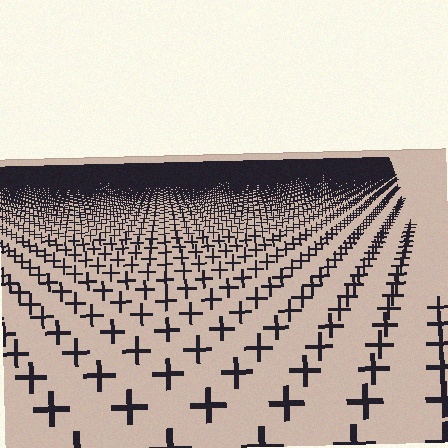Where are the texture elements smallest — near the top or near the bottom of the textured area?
Near the top.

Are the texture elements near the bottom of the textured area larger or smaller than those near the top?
Larger. Near the bottom, elements are closer to the viewer and appear at a bigger on-screen size.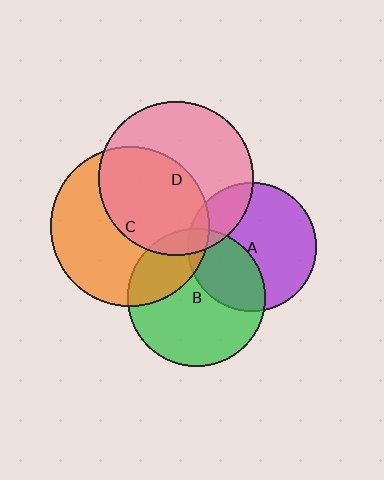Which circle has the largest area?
Circle C (orange).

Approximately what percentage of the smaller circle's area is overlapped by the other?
Approximately 10%.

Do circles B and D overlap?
Yes.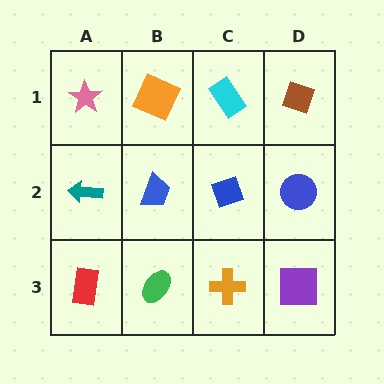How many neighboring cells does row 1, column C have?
3.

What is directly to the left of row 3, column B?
A red rectangle.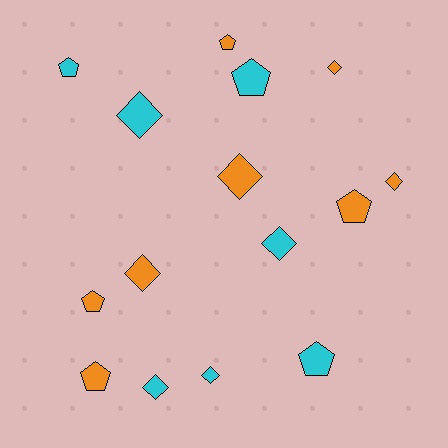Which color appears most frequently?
Orange, with 8 objects.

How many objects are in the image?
There are 15 objects.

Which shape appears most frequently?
Diamond, with 8 objects.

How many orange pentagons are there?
There are 4 orange pentagons.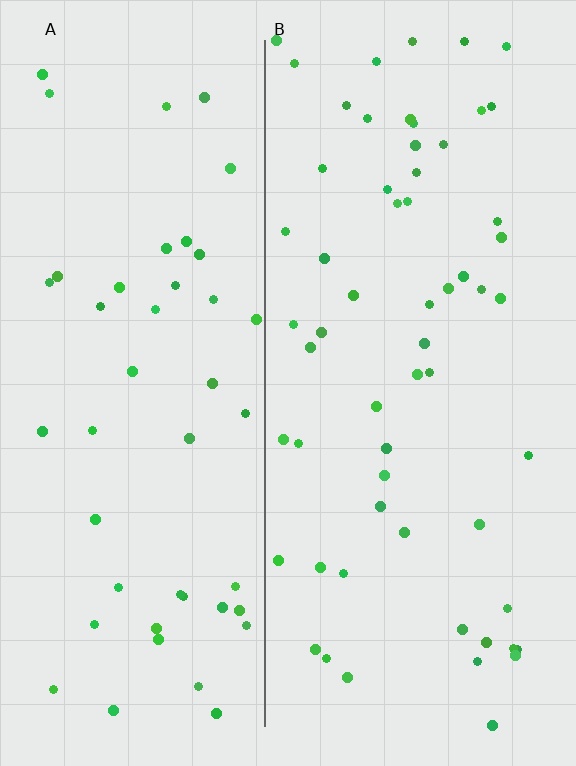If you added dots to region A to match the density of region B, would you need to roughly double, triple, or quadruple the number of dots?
Approximately double.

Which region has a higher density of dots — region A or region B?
B (the right).